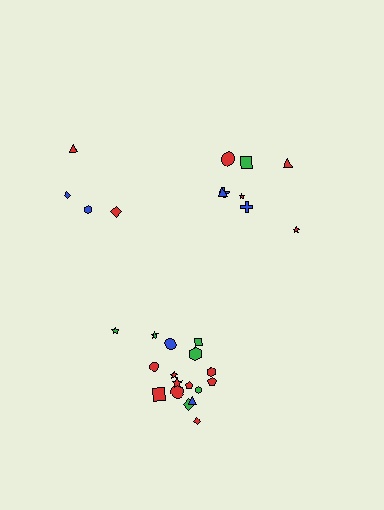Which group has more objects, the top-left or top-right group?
The top-right group.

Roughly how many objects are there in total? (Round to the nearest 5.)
Roughly 30 objects in total.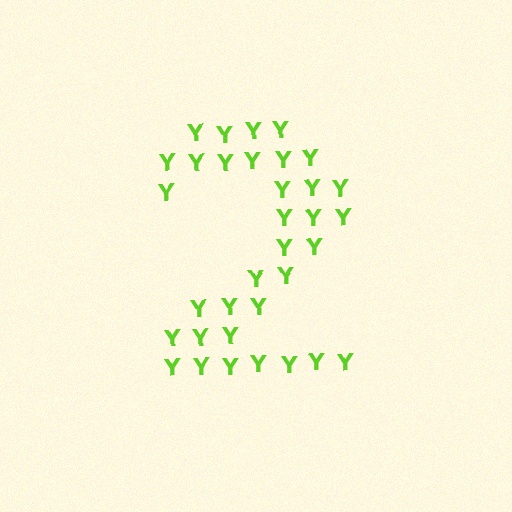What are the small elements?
The small elements are letter Y's.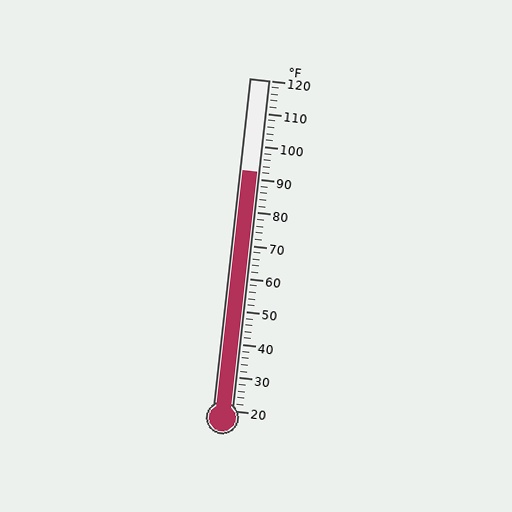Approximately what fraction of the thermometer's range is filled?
The thermometer is filled to approximately 70% of its range.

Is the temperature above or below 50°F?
The temperature is above 50°F.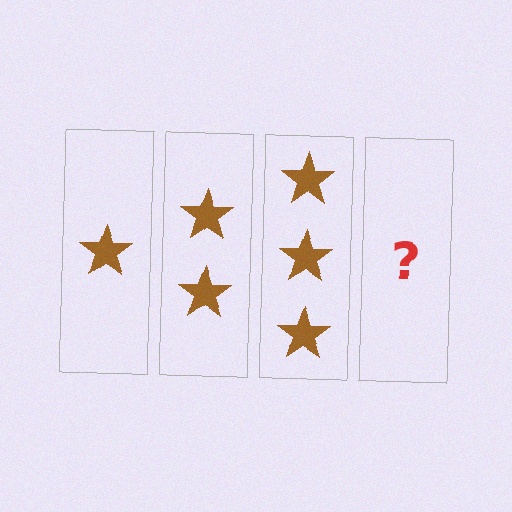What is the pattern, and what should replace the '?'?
The pattern is that each step adds one more star. The '?' should be 4 stars.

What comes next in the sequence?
The next element should be 4 stars.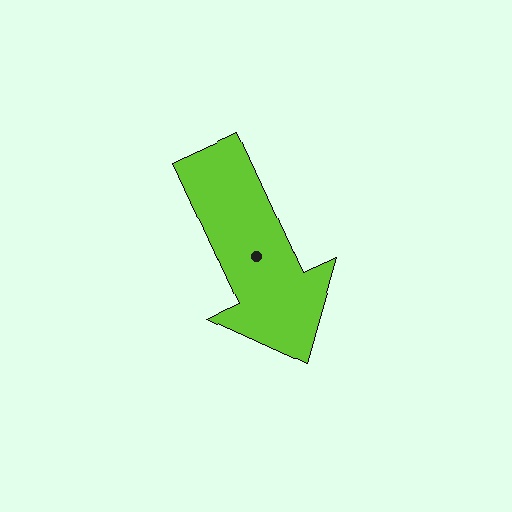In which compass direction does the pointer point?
Southeast.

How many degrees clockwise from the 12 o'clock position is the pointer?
Approximately 155 degrees.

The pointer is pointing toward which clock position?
Roughly 5 o'clock.